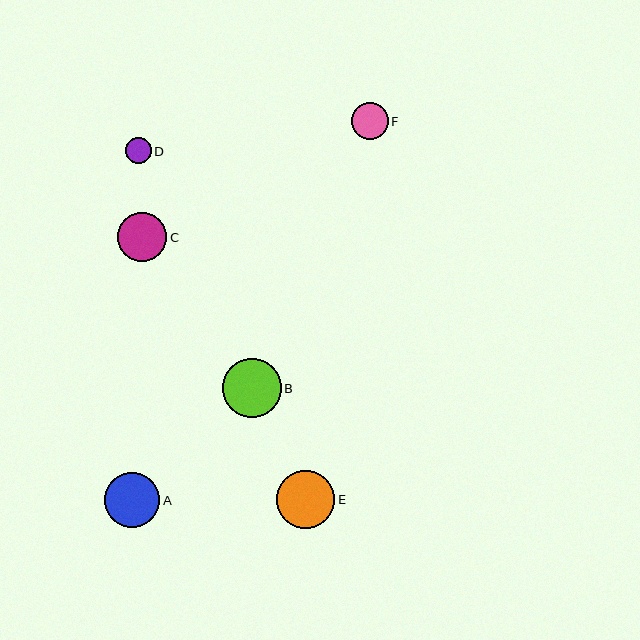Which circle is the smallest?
Circle D is the smallest with a size of approximately 26 pixels.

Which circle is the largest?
Circle B is the largest with a size of approximately 59 pixels.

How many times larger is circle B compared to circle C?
Circle B is approximately 1.2 times the size of circle C.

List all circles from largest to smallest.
From largest to smallest: B, E, A, C, F, D.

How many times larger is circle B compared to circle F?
Circle B is approximately 1.6 times the size of circle F.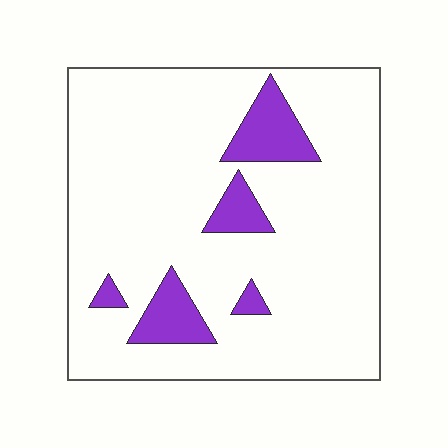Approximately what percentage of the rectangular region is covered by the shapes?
Approximately 10%.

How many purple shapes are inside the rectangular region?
5.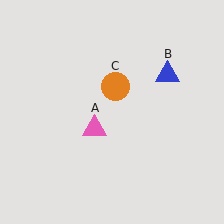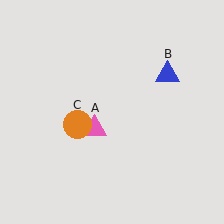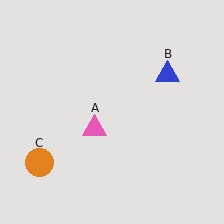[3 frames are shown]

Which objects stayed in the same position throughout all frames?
Pink triangle (object A) and blue triangle (object B) remained stationary.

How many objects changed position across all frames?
1 object changed position: orange circle (object C).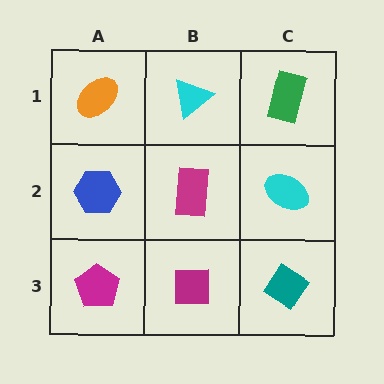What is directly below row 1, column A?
A blue hexagon.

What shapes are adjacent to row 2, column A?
An orange ellipse (row 1, column A), a magenta pentagon (row 3, column A), a magenta rectangle (row 2, column B).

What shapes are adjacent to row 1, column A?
A blue hexagon (row 2, column A), a cyan triangle (row 1, column B).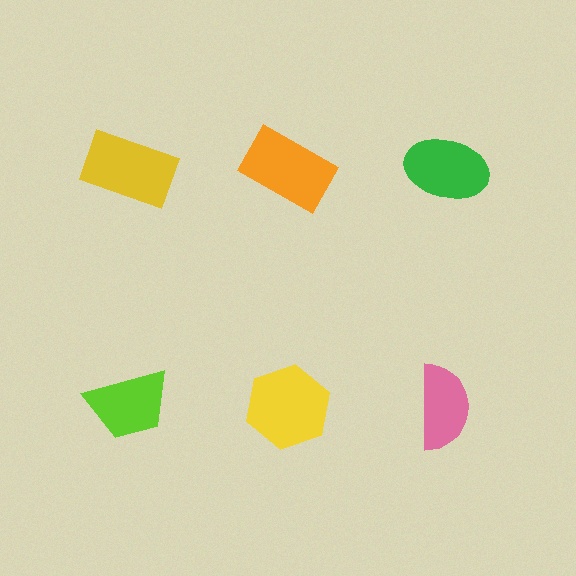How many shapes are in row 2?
3 shapes.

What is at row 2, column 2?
A yellow hexagon.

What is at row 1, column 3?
A green ellipse.